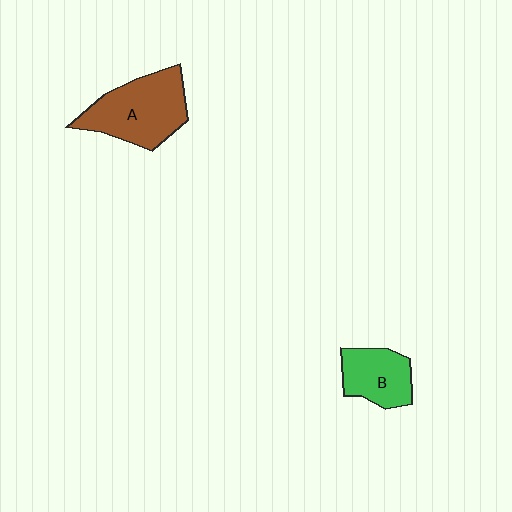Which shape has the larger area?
Shape A (brown).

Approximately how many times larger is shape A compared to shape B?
Approximately 1.6 times.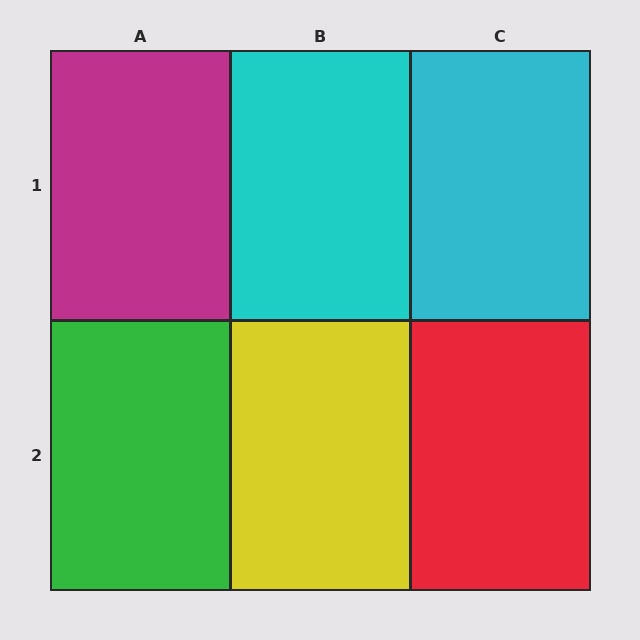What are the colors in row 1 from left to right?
Magenta, cyan, cyan.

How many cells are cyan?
2 cells are cyan.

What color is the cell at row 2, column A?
Green.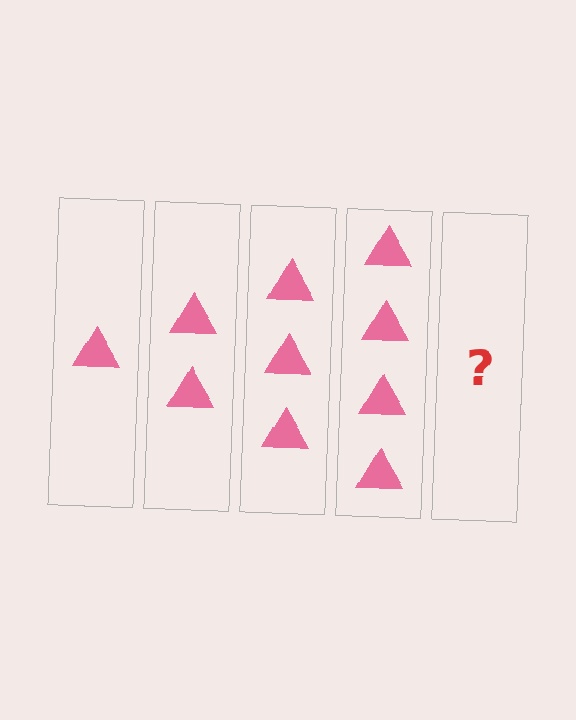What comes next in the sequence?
The next element should be 5 triangles.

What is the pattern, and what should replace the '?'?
The pattern is that each step adds one more triangle. The '?' should be 5 triangles.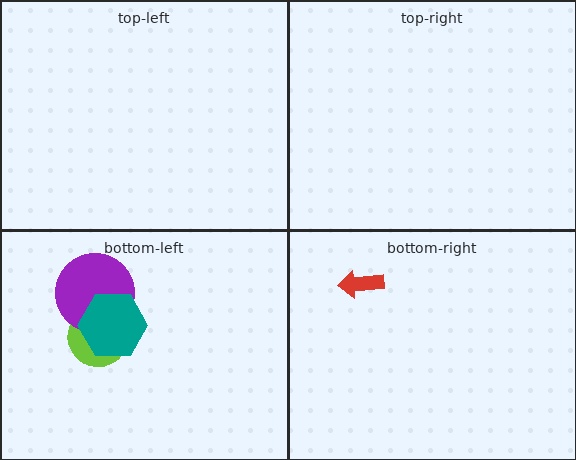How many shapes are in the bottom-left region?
3.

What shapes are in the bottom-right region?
The red arrow.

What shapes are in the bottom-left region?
The lime semicircle, the purple circle, the teal hexagon.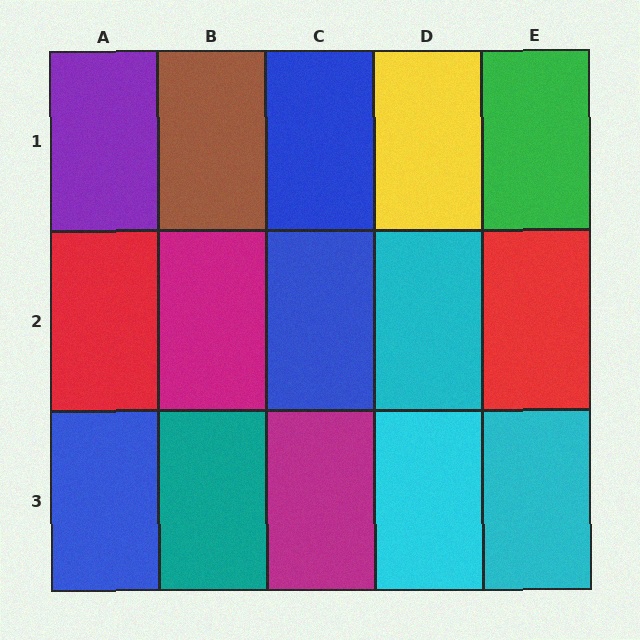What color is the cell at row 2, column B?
Magenta.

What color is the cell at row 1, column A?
Purple.